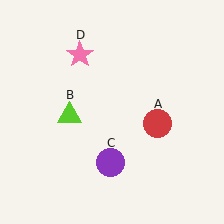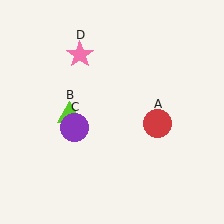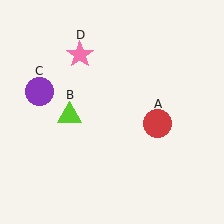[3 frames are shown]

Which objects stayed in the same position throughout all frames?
Red circle (object A) and lime triangle (object B) and pink star (object D) remained stationary.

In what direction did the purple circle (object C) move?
The purple circle (object C) moved up and to the left.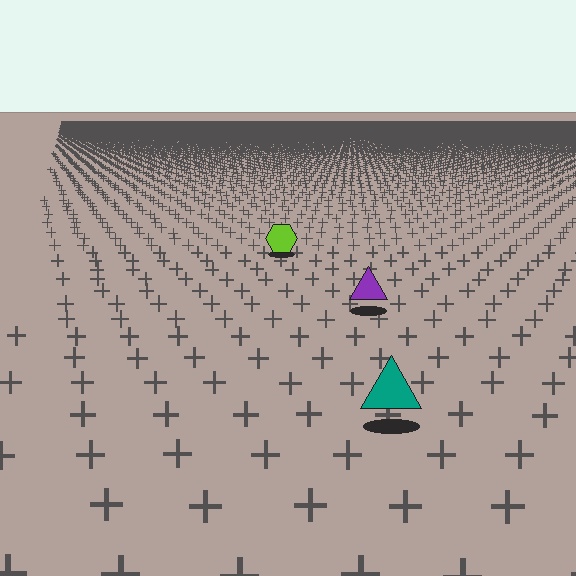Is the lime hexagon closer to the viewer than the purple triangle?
No. The purple triangle is closer — you can tell from the texture gradient: the ground texture is coarser near it.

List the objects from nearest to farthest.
From nearest to farthest: the teal triangle, the purple triangle, the lime hexagon.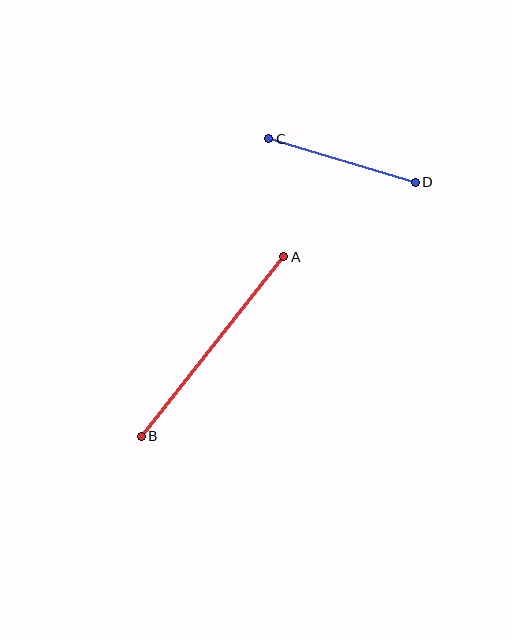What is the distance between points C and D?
The distance is approximately 153 pixels.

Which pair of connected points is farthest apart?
Points A and B are farthest apart.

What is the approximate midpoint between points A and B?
The midpoint is at approximately (212, 347) pixels.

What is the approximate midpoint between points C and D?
The midpoint is at approximately (342, 160) pixels.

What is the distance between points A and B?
The distance is approximately 229 pixels.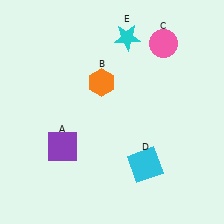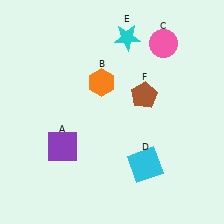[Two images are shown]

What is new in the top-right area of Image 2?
A brown pentagon (F) was added in the top-right area of Image 2.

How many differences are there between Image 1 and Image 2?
There is 1 difference between the two images.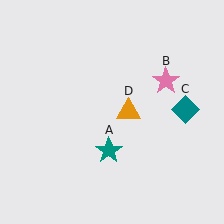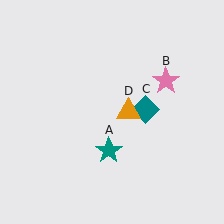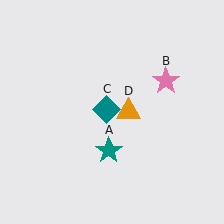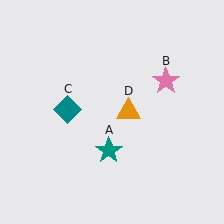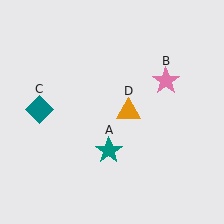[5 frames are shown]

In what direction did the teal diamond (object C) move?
The teal diamond (object C) moved left.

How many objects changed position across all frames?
1 object changed position: teal diamond (object C).